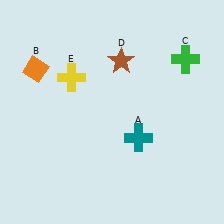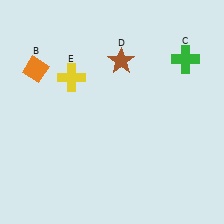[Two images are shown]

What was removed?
The teal cross (A) was removed in Image 2.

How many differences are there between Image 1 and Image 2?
There is 1 difference between the two images.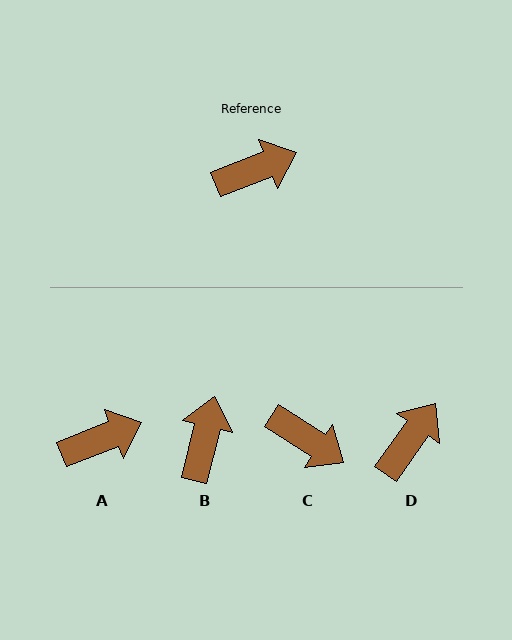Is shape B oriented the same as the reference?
No, it is off by about 55 degrees.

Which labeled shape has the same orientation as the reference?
A.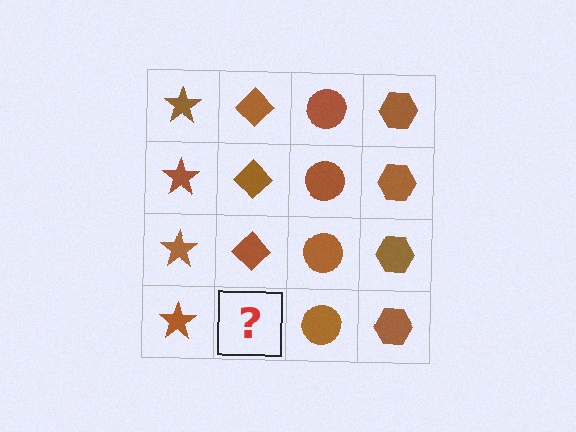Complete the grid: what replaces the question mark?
The question mark should be replaced with a brown diamond.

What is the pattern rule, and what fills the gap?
The rule is that each column has a consistent shape. The gap should be filled with a brown diamond.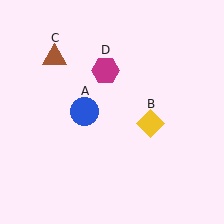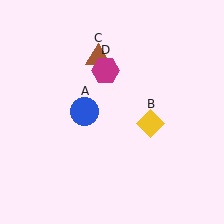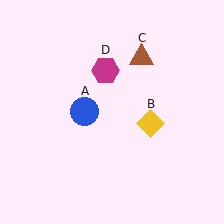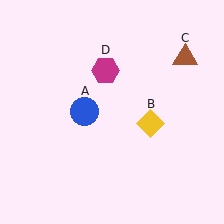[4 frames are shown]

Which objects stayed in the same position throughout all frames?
Blue circle (object A) and yellow diamond (object B) and magenta hexagon (object D) remained stationary.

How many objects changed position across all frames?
1 object changed position: brown triangle (object C).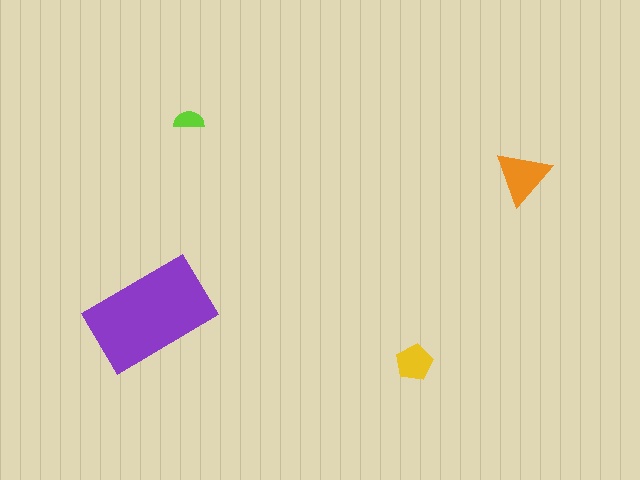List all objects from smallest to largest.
The lime semicircle, the yellow pentagon, the orange triangle, the purple rectangle.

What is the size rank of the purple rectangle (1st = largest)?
1st.